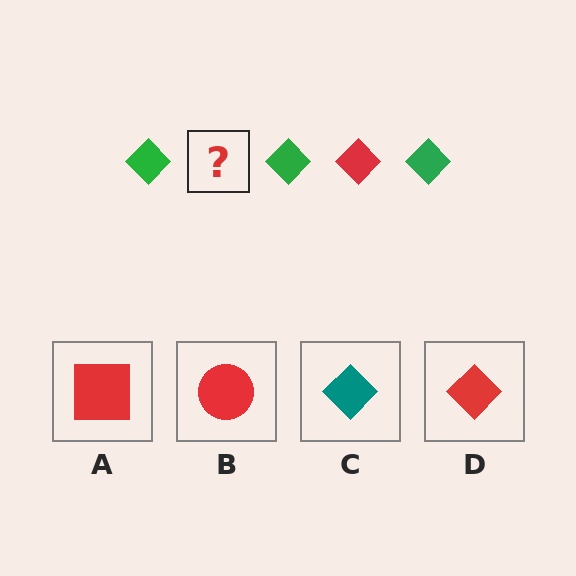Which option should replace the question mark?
Option D.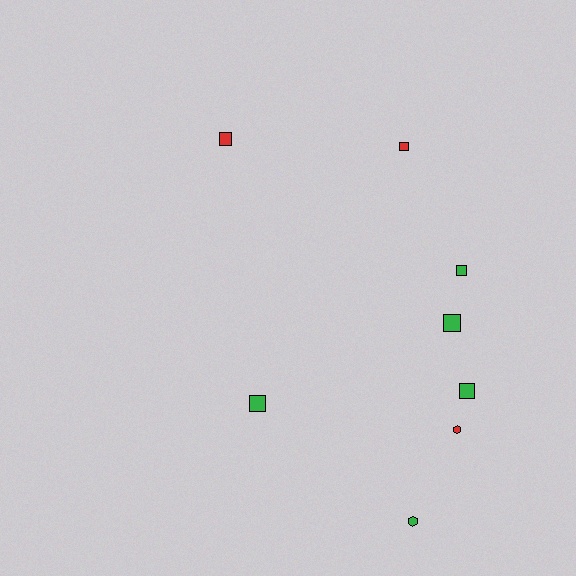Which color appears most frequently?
Green, with 5 objects.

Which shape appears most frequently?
Square, with 6 objects.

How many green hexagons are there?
There is 1 green hexagon.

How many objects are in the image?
There are 8 objects.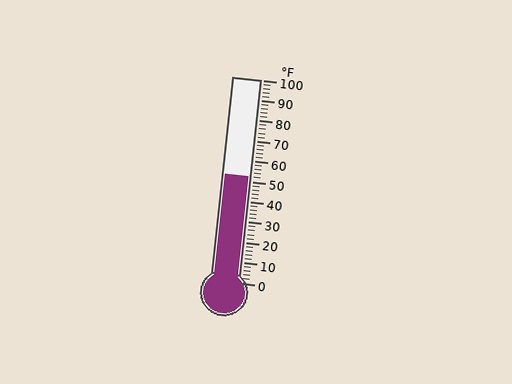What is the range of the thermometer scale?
The thermometer scale ranges from 0°F to 100°F.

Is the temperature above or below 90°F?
The temperature is below 90°F.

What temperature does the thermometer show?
The thermometer shows approximately 52°F.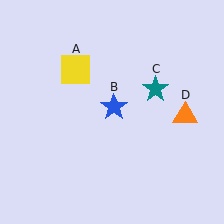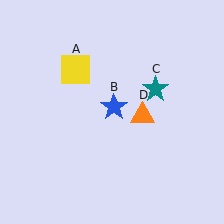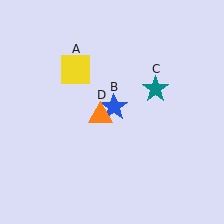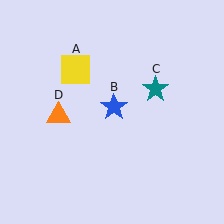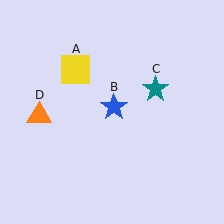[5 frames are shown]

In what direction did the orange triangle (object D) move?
The orange triangle (object D) moved left.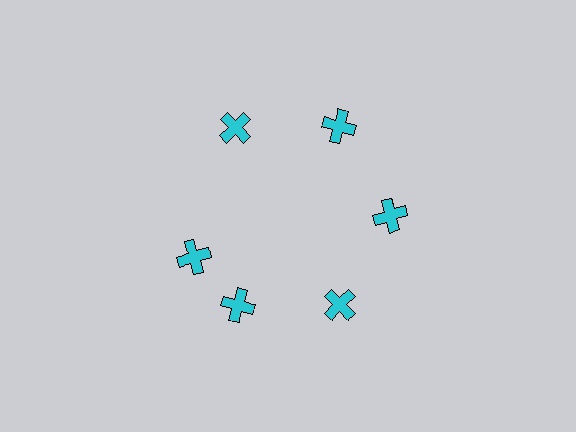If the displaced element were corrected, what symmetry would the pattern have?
It would have 6-fold rotational symmetry — the pattern would map onto itself every 60 degrees.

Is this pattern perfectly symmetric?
No. The 6 cyan crosses are arranged in a ring, but one element near the 9 o'clock position is rotated out of alignment along the ring, breaking the 6-fold rotational symmetry.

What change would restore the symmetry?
The symmetry would be restored by rotating it back into even spacing with its neighbors so that all 6 crosses sit at equal angles and equal distance from the center.